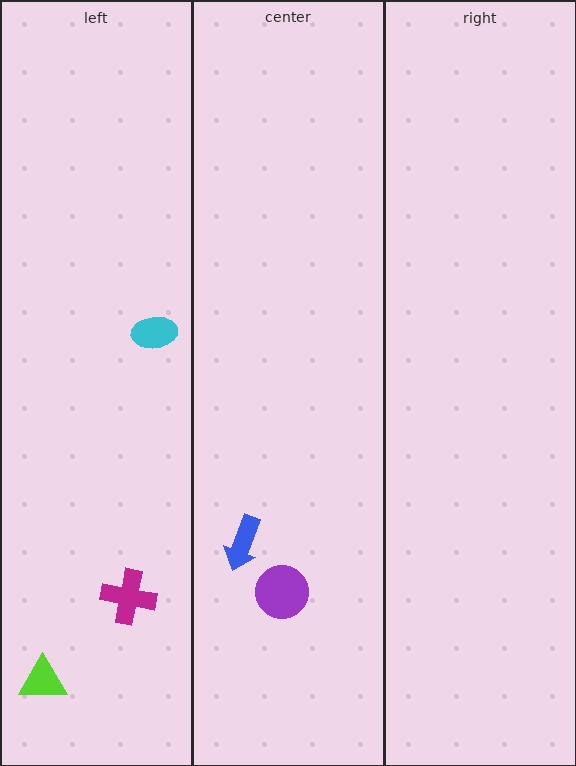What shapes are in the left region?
The lime triangle, the cyan ellipse, the magenta cross.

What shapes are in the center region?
The blue arrow, the purple circle.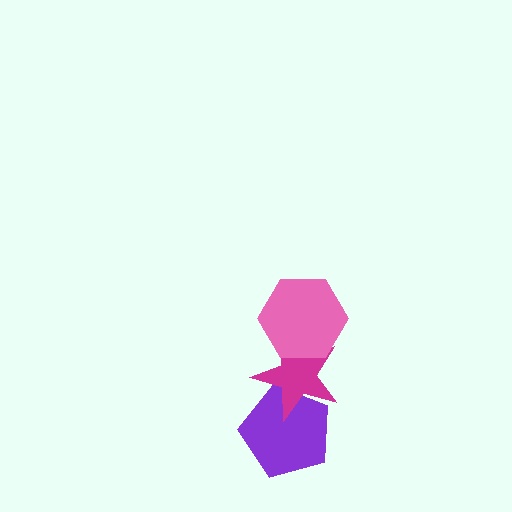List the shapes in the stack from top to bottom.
From top to bottom: the pink hexagon, the magenta star, the purple pentagon.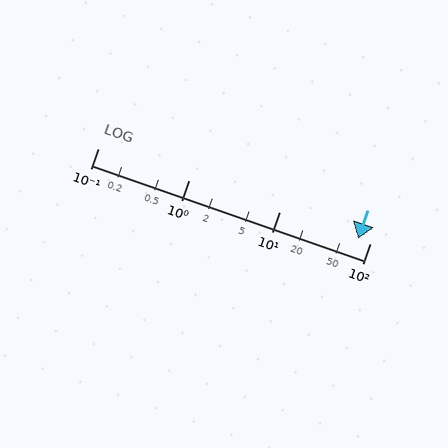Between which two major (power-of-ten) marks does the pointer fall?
The pointer is between 10 and 100.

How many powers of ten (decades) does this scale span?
The scale spans 3 decades, from 0.1 to 100.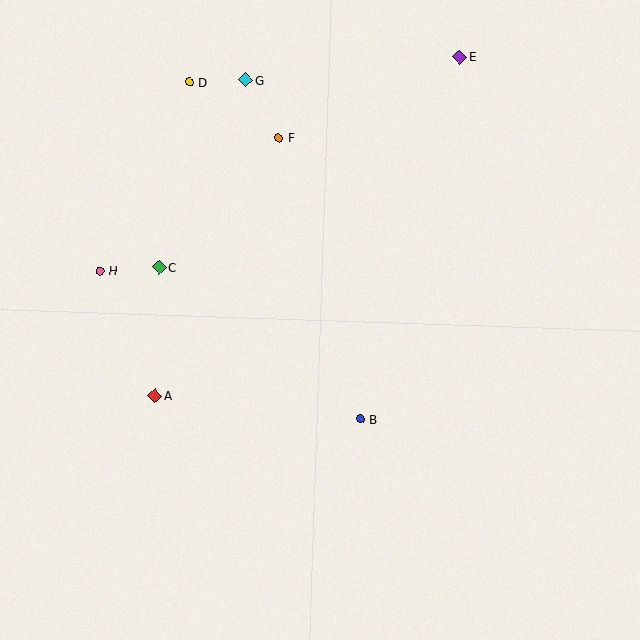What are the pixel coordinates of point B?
Point B is at (360, 419).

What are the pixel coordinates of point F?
Point F is at (279, 138).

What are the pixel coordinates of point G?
Point G is at (246, 80).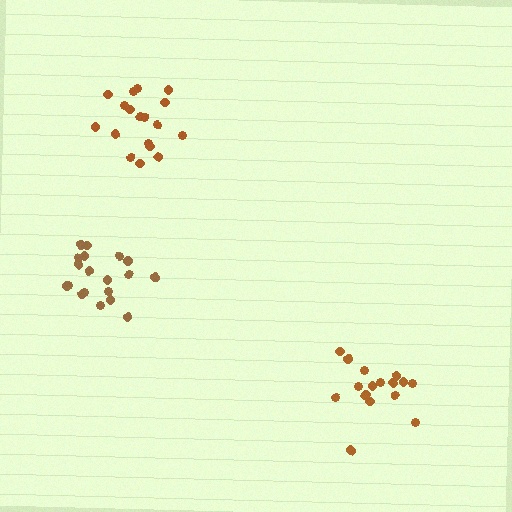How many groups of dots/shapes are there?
There are 3 groups.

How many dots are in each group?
Group 1: 19 dots, Group 2: 18 dots, Group 3: 16 dots (53 total).